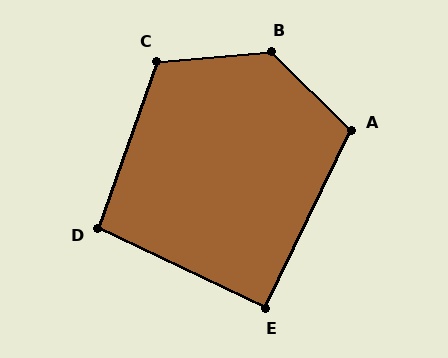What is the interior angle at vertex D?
Approximately 96 degrees (obtuse).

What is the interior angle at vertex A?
Approximately 109 degrees (obtuse).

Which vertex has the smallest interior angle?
E, at approximately 90 degrees.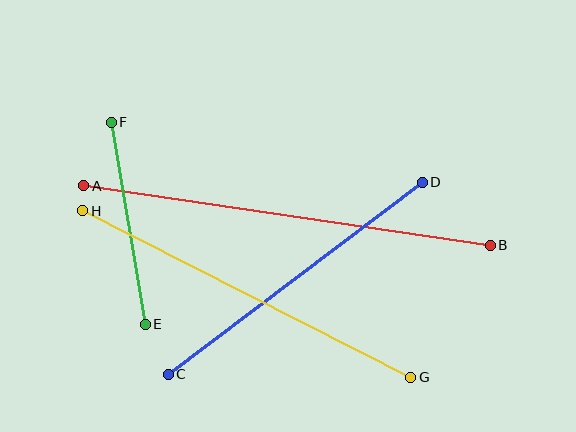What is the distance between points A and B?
The distance is approximately 411 pixels.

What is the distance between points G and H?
The distance is approximately 368 pixels.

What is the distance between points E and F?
The distance is approximately 205 pixels.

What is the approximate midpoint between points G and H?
The midpoint is at approximately (247, 294) pixels.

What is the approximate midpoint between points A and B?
The midpoint is at approximately (287, 215) pixels.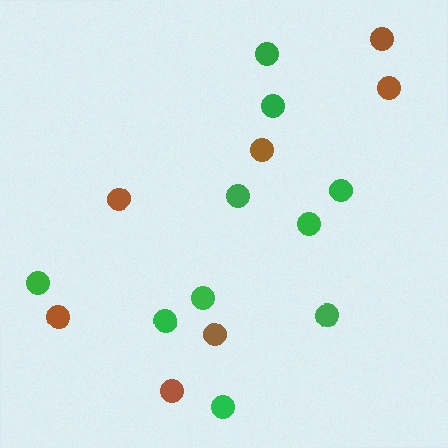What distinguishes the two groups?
There are 2 groups: one group of brown circles (7) and one group of green circles (10).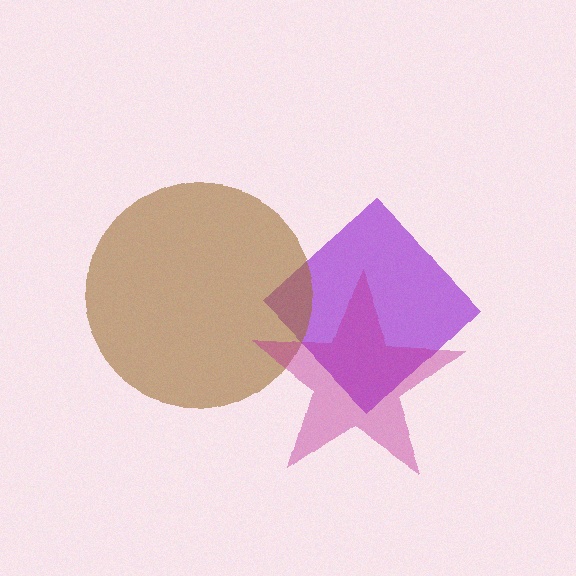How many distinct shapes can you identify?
There are 3 distinct shapes: a purple diamond, a brown circle, a magenta star.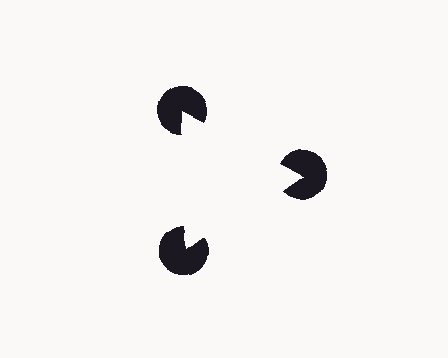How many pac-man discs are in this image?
There are 3 — one at each vertex of the illusory triangle.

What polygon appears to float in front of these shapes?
An illusory triangle — its edges are inferred from the aligned wedge cuts in the pac-man discs, not physically drawn.